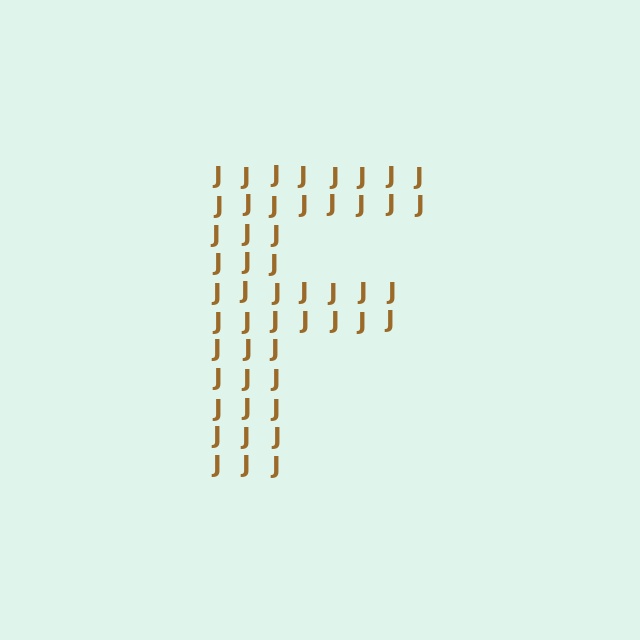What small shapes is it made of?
It is made of small letter J's.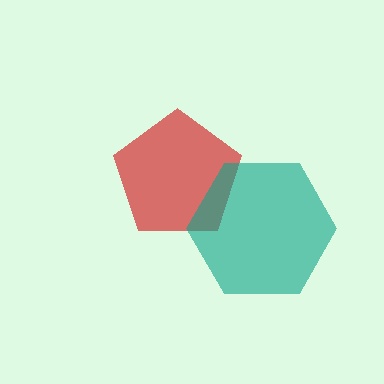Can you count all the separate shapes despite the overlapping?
Yes, there are 2 separate shapes.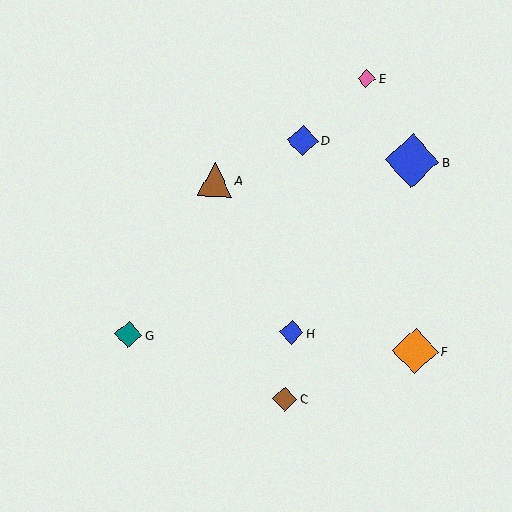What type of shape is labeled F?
Shape F is an orange diamond.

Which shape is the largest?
The blue diamond (labeled B) is the largest.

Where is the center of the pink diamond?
The center of the pink diamond is at (367, 79).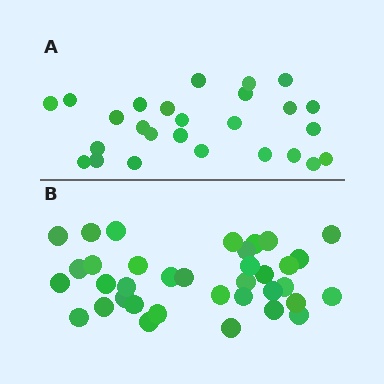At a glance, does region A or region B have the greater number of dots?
Region B (the bottom region) has more dots.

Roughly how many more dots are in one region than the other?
Region B has roughly 10 or so more dots than region A.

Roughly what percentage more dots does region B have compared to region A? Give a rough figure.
About 40% more.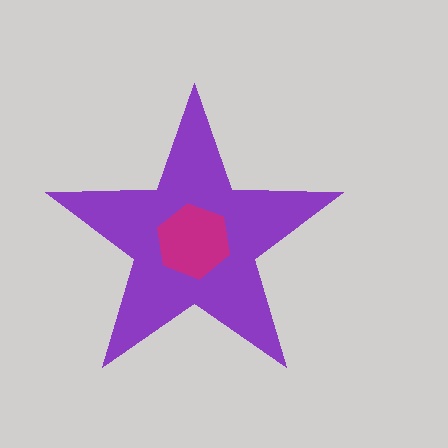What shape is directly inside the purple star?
The magenta hexagon.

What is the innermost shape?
The magenta hexagon.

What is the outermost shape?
The purple star.